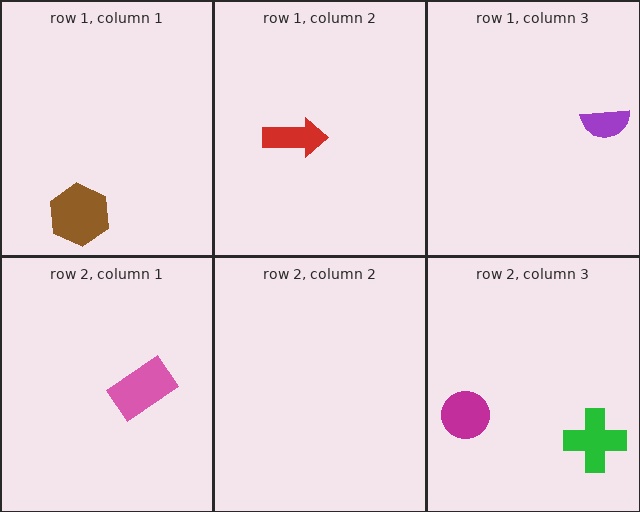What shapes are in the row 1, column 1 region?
The brown hexagon.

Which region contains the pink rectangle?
The row 2, column 1 region.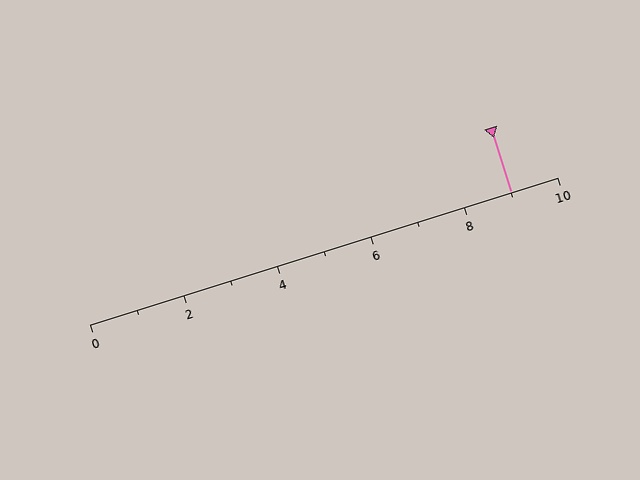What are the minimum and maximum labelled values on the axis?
The axis runs from 0 to 10.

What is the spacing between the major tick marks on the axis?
The major ticks are spaced 2 apart.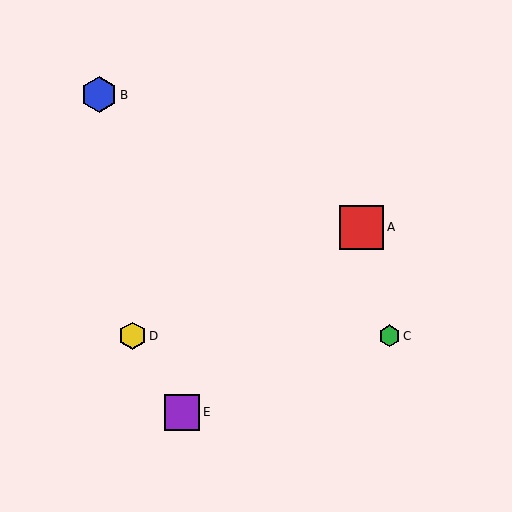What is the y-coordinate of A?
Object A is at y≈227.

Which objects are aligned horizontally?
Objects C, D are aligned horizontally.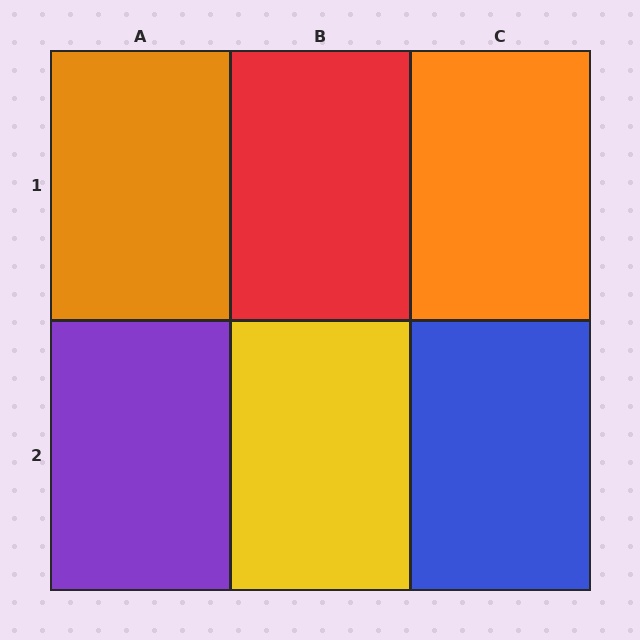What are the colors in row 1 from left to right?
Orange, red, orange.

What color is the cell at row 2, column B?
Yellow.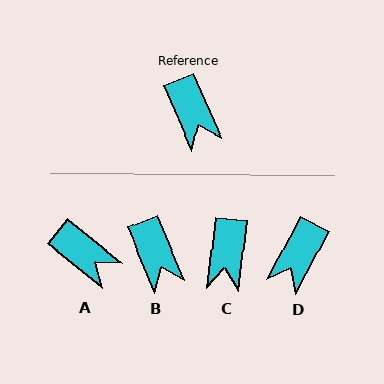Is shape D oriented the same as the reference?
No, it is off by about 51 degrees.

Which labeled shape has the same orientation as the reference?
B.